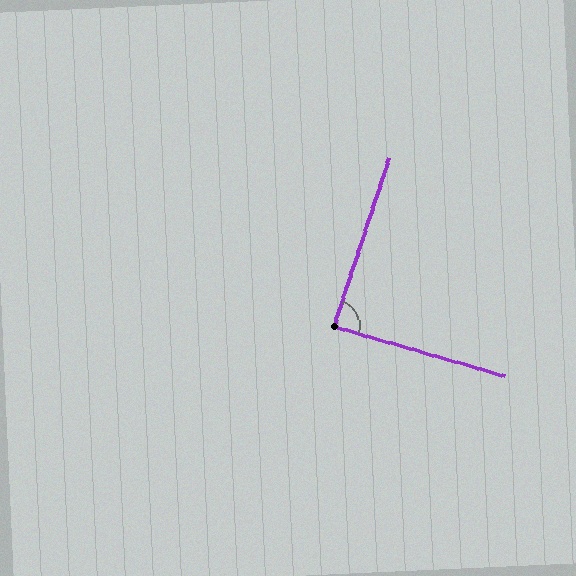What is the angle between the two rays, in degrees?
Approximately 88 degrees.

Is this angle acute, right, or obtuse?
It is approximately a right angle.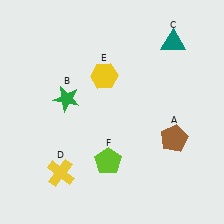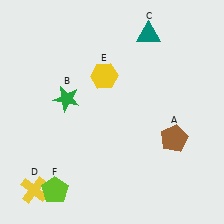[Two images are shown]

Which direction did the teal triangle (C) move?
The teal triangle (C) moved left.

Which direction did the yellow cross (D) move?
The yellow cross (D) moved left.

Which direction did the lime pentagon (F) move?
The lime pentagon (F) moved left.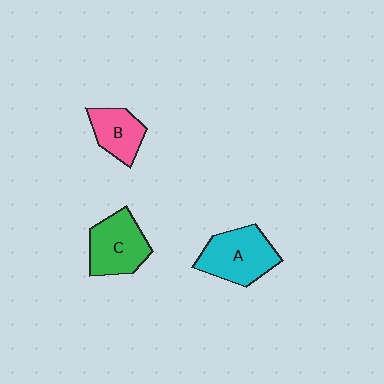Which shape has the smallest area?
Shape B (pink).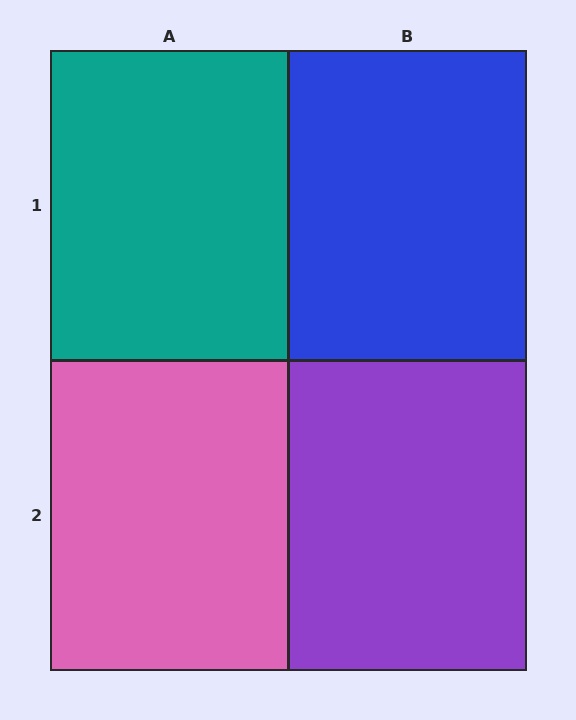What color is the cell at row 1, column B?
Blue.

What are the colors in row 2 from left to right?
Pink, purple.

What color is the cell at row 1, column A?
Teal.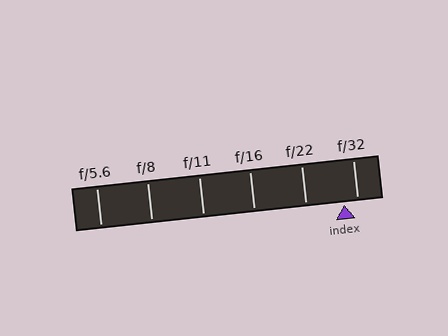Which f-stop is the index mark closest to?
The index mark is closest to f/32.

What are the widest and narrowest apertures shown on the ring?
The widest aperture shown is f/5.6 and the narrowest is f/32.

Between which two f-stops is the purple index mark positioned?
The index mark is between f/22 and f/32.